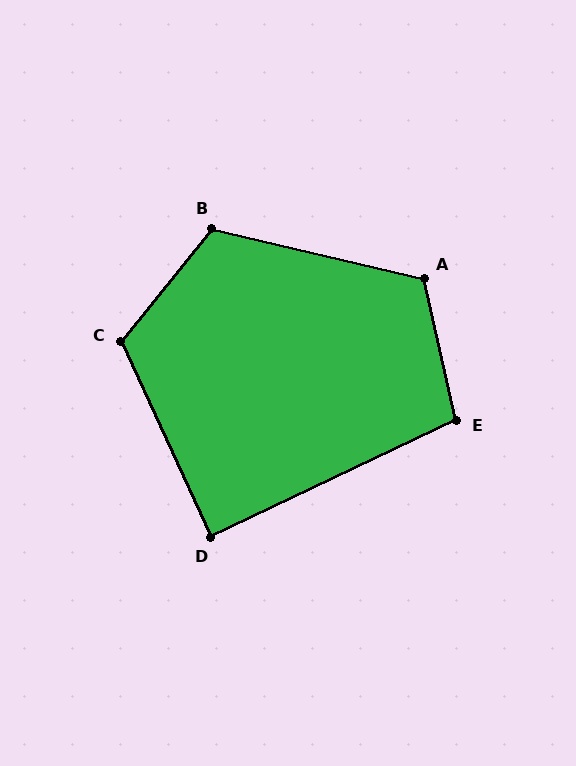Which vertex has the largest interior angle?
C, at approximately 116 degrees.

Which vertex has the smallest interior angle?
D, at approximately 89 degrees.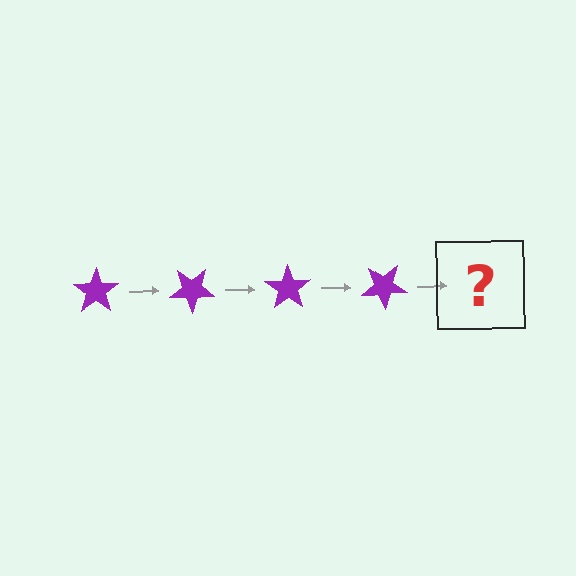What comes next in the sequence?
The next element should be a purple star rotated 140 degrees.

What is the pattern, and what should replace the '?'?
The pattern is that the star rotates 35 degrees each step. The '?' should be a purple star rotated 140 degrees.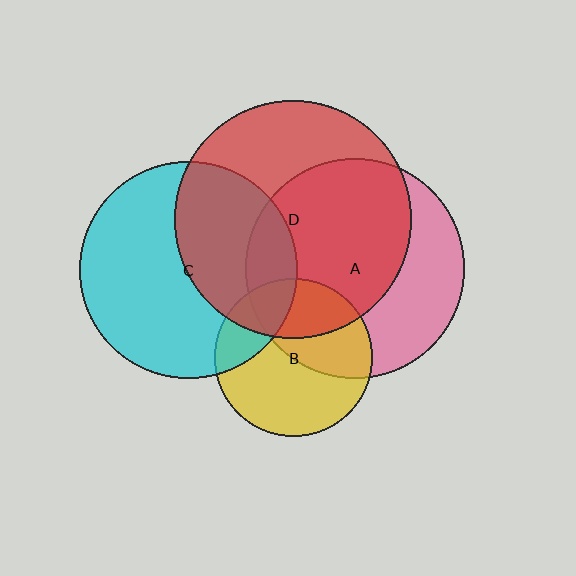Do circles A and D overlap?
Yes.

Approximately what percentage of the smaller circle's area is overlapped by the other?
Approximately 60%.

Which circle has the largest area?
Circle D (red).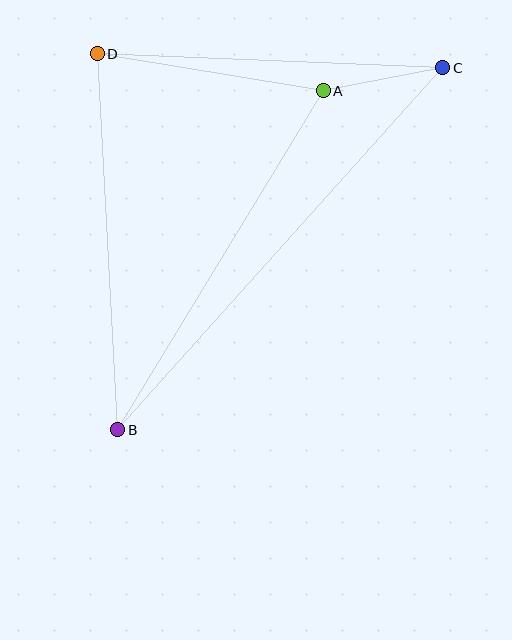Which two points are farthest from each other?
Points B and C are farthest from each other.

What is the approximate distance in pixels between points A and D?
The distance between A and D is approximately 229 pixels.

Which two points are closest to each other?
Points A and C are closest to each other.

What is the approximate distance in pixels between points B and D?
The distance between B and D is approximately 376 pixels.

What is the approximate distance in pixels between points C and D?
The distance between C and D is approximately 346 pixels.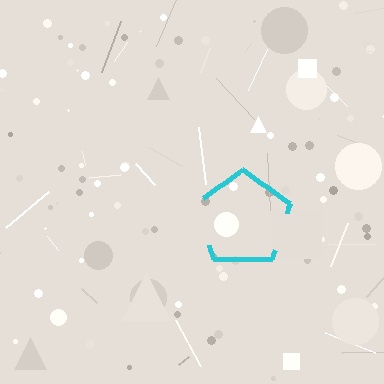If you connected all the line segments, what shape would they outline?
They would outline a pentagon.